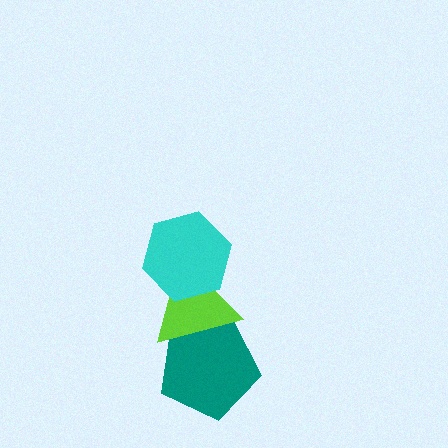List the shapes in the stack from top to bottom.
From top to bottom: the cyan hexagon, the lime triangle, the teal pentagon.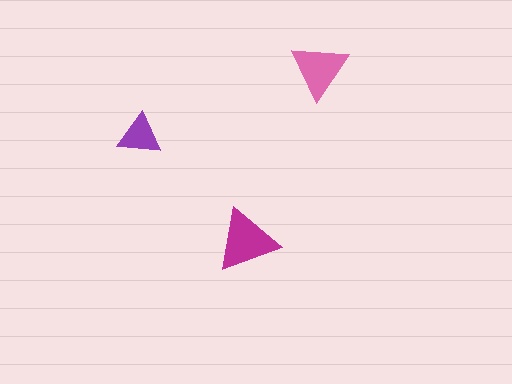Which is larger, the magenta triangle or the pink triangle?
The magenta one.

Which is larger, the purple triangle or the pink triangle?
The pink one.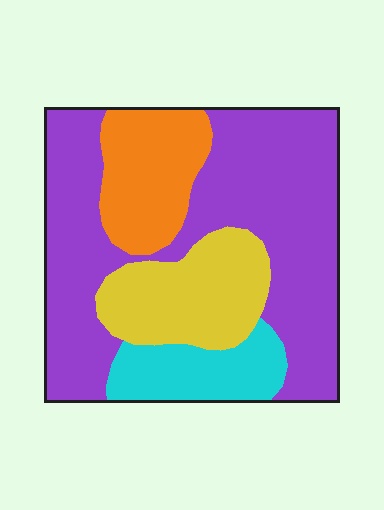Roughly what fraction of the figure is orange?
Orange covers 15% of the figure.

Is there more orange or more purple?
Purple.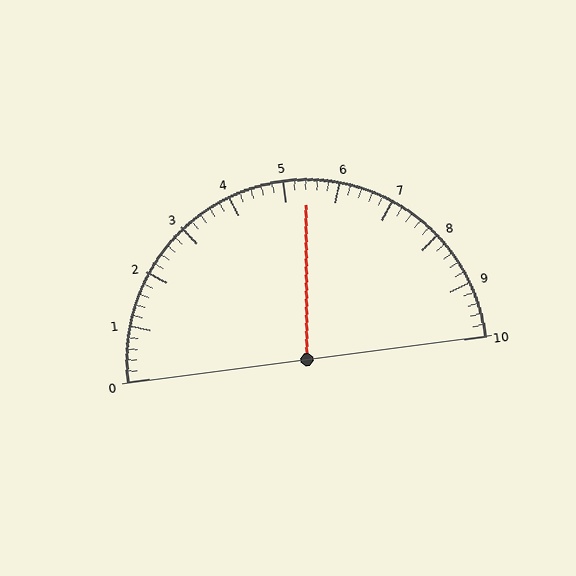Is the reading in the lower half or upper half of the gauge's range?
The reading is in the upper half of the range (0 to 10).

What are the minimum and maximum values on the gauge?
The gauge ranges from 0 to 10.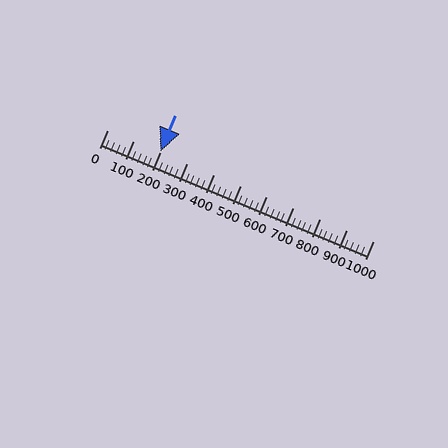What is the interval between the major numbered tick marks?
The major tick marks are spaced 100 units apart.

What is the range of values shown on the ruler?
The ruler shows values from 0 to 1000.